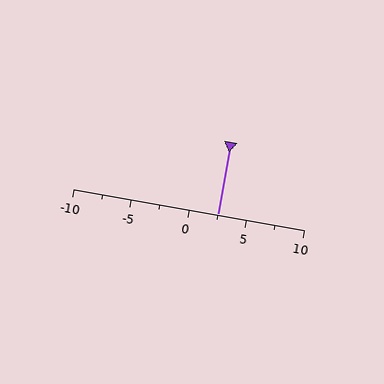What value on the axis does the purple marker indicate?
The marker indicates approximately 2.5.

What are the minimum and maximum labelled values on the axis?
The axis runs from -10 to 10.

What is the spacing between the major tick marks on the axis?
The major ticks are spaced 5 apart.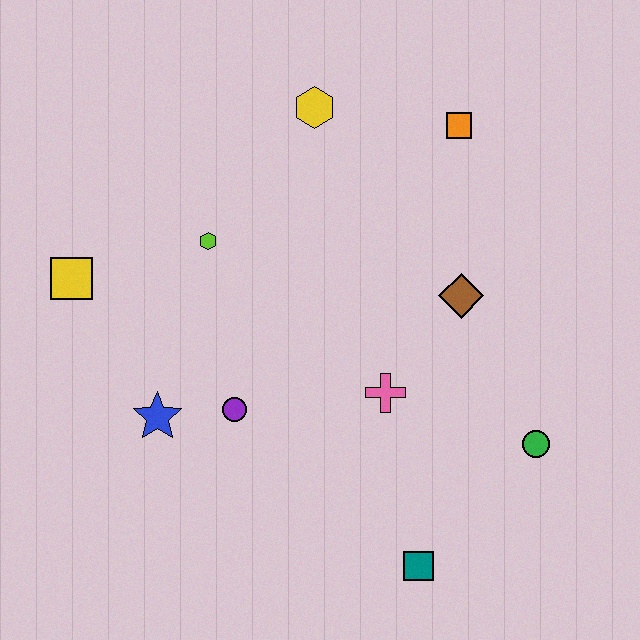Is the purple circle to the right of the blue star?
Yes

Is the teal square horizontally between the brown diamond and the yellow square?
Yes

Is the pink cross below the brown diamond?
Yes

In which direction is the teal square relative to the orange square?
The teal square is below the orange square.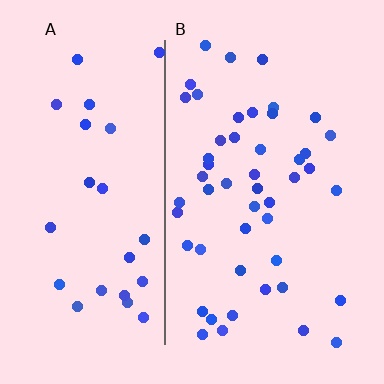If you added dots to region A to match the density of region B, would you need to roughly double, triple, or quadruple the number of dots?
Approximately double.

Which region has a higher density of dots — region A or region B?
B (the right).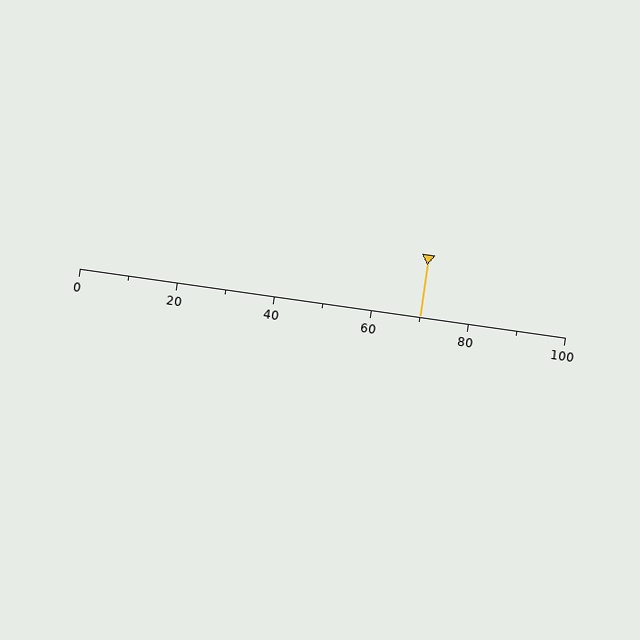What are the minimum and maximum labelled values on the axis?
The axis runs from 0 to 100.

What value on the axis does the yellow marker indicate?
The marker indicates approximately 70.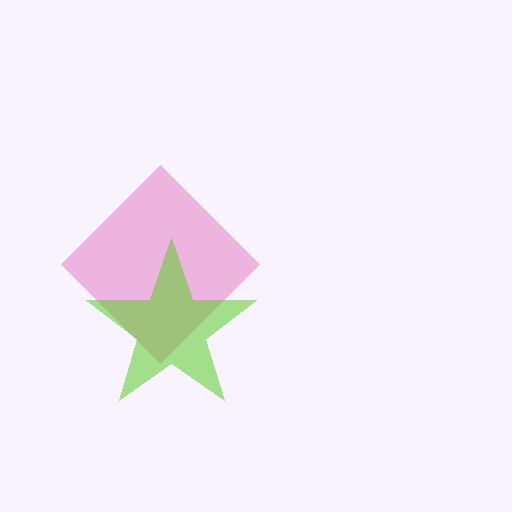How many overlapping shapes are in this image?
There are 2 overlapping shapes in the image.